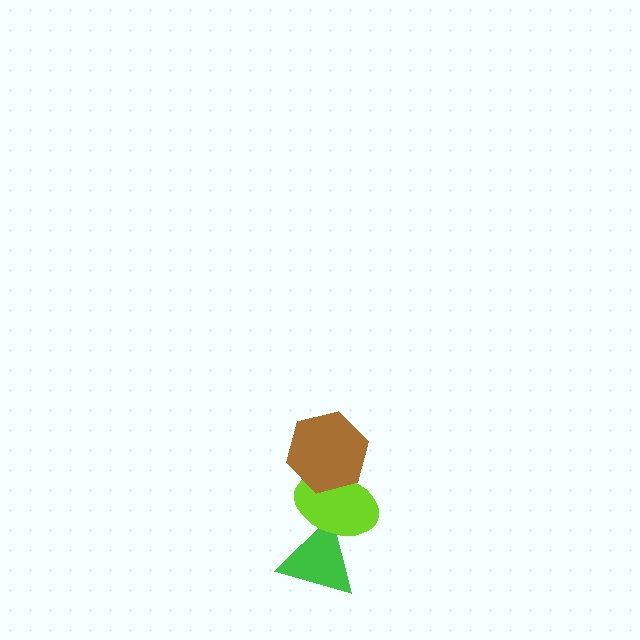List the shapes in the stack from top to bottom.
From top to bottom: the brown hexagon, the lime ellipse, the green triangle.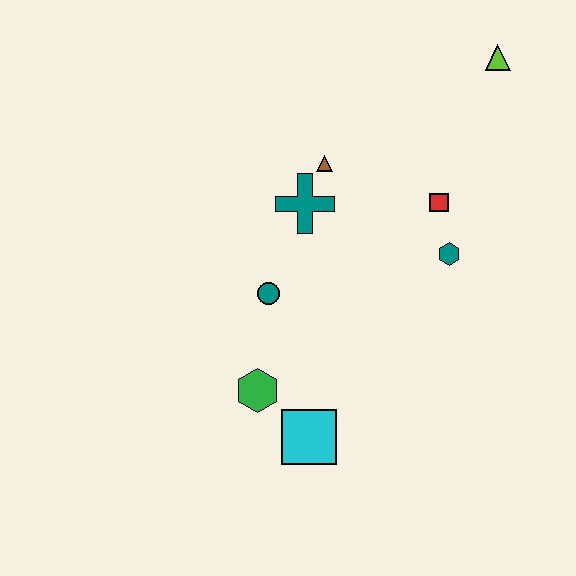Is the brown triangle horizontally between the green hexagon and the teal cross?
No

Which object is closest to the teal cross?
The brown triangle is closest to the teal cross.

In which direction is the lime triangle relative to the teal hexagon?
The lime triangle is above the teal hexagon.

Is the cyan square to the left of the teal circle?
No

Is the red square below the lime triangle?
Yes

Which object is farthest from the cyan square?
The lime triangle is farthest from the cyan square.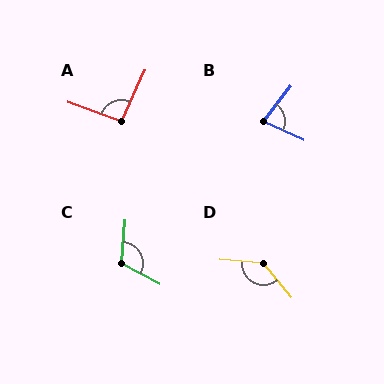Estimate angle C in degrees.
Approximately 112 degrees.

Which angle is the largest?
D, at approximately 133 degrees.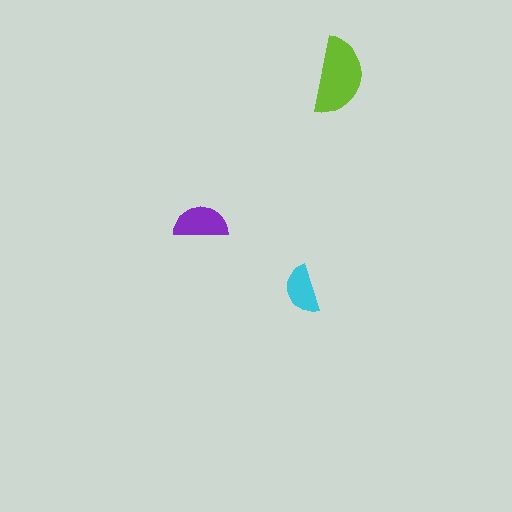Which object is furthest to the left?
The purple semicircle is leftmost.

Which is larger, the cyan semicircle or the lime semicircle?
The lime one.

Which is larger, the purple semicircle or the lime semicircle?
The lime one.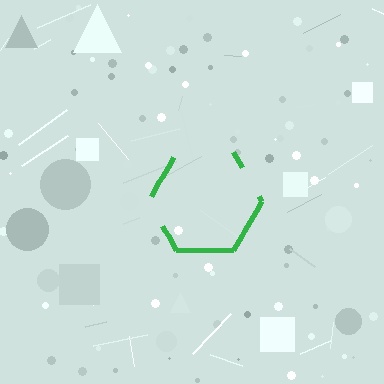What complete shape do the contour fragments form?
The contour fragments form a hexagon.